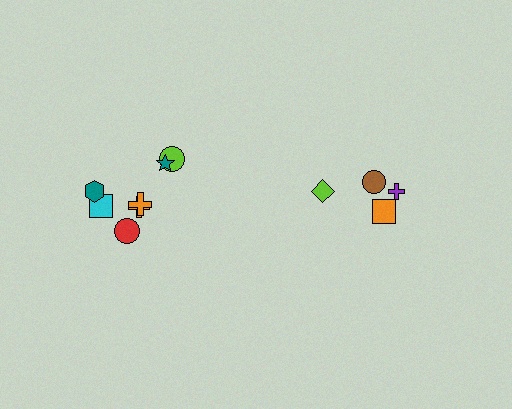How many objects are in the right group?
There are 4 objects.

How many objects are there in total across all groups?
There are 11 objects.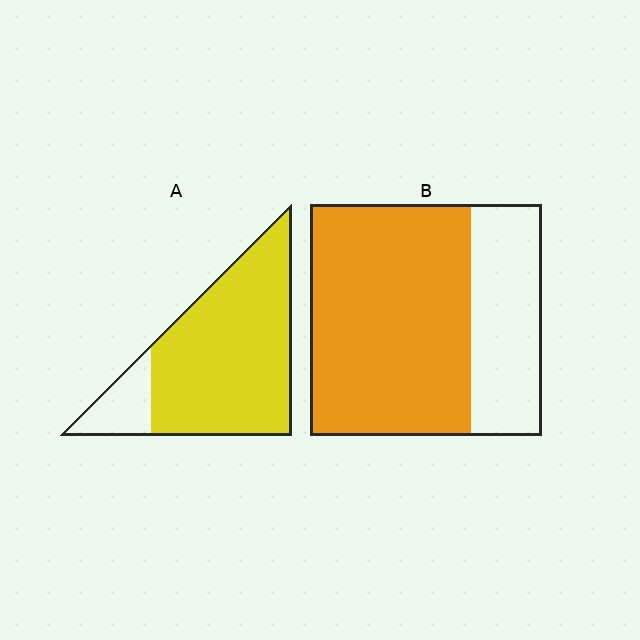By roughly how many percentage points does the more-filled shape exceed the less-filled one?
By roughly 15 percentage points (A over B).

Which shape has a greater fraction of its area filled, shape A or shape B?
Shape A.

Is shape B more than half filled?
Yes.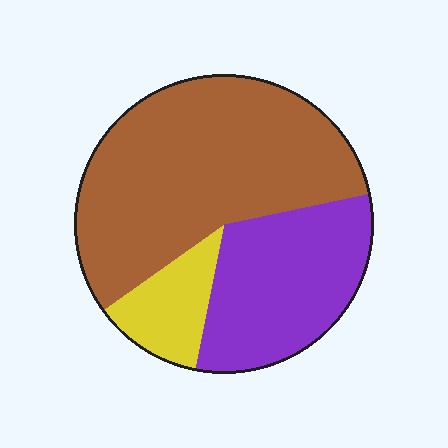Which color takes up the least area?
Yellow, at roughly 10%.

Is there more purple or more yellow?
Purple.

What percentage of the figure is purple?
Purple covers about 30% of the figure.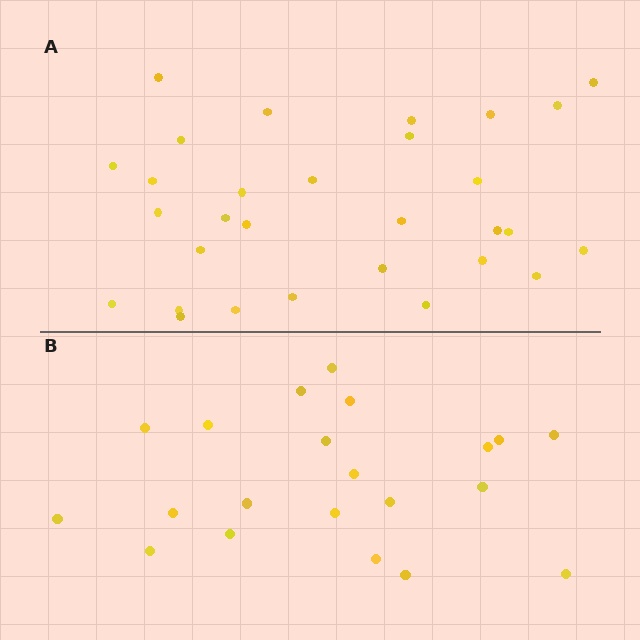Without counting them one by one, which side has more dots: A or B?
Region A (the top region) has more dots.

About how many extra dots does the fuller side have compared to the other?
Region A has roughly 8 or so more dots than region B.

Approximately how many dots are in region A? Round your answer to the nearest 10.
About 30 dots.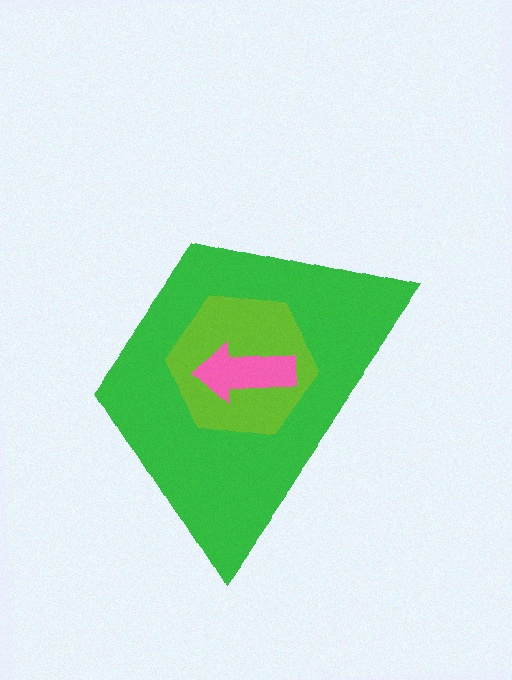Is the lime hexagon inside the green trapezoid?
Yes.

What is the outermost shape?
The green trapezoid.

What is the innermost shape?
The pink arrow.